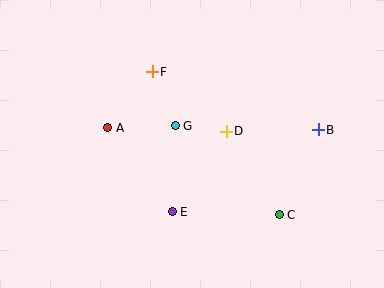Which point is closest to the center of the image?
Point G at (175, 126) is closest to the center.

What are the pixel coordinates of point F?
Point F is at (152, 72).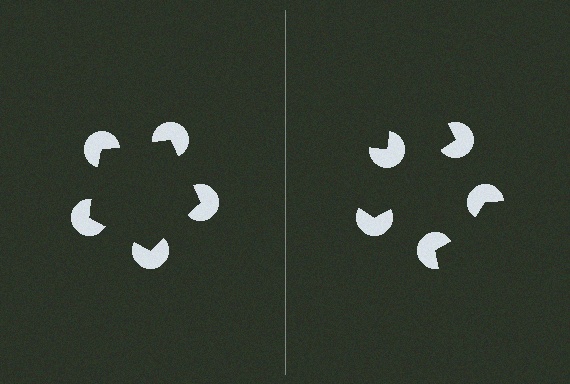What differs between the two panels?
The pac-man discs are positioned identically on both sides; only the wedge orientations differ. On the left they align to a pentagon; on the right they are misaligned.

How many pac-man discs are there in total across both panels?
10 — 5 on each side.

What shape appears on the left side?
An illusory pentagon.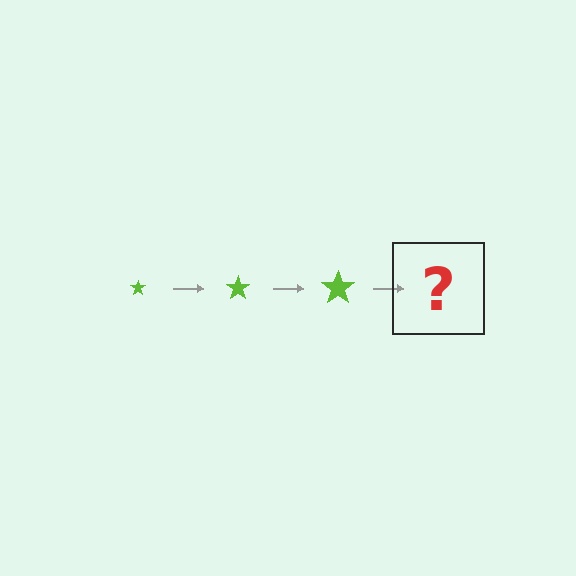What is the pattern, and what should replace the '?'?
The pattern is that the star gets progressively larger each step. The '?' should be a lime star, larger than the previous one.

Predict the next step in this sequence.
The next step is a lime star, larger than the previous one.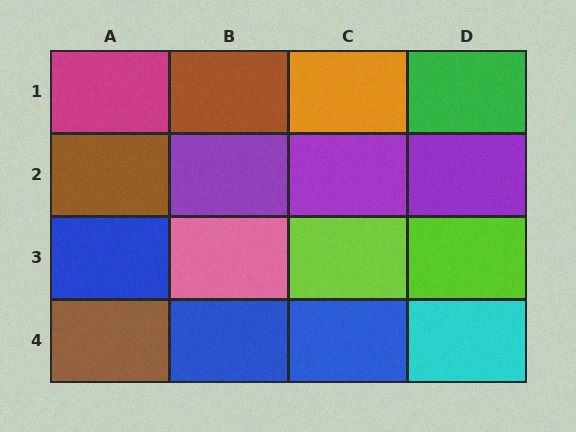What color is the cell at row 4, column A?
Brown.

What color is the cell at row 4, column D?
Cyan.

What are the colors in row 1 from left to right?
Magenta, brown, orange, green.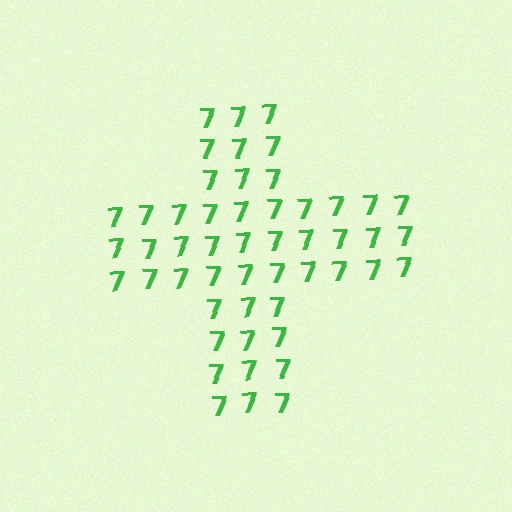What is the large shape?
The large shape is a cross.